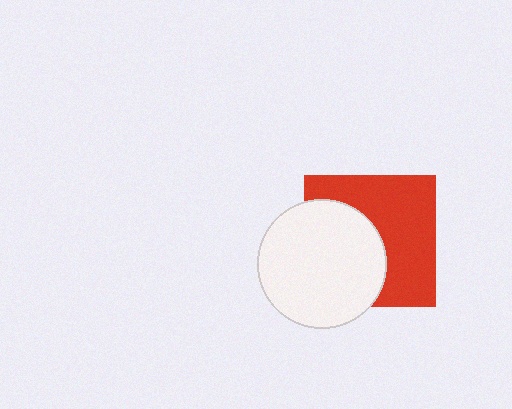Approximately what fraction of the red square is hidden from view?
Roughly 45% of the red square is hidden behind the white circle.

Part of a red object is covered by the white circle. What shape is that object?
It is a square.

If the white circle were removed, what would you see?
You would see the complete red square.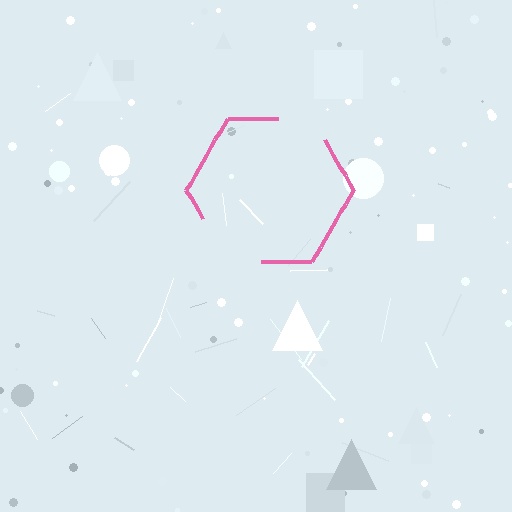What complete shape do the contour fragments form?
The contour fragments form a hexagon.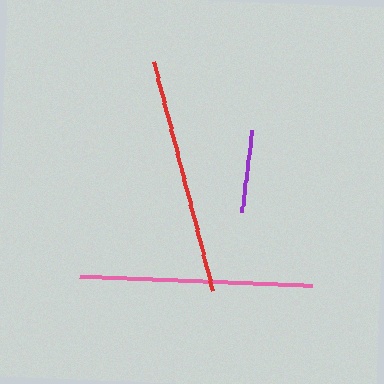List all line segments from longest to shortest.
From longest to shortest: red, pink, purple.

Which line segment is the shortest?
The purple line is the shortest at approximately 83 pixels.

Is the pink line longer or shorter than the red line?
The red line is longer than the pink line.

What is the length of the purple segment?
The purple segment is approximately 83 pixels long.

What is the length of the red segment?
The red segment is approximately 236 pixels long.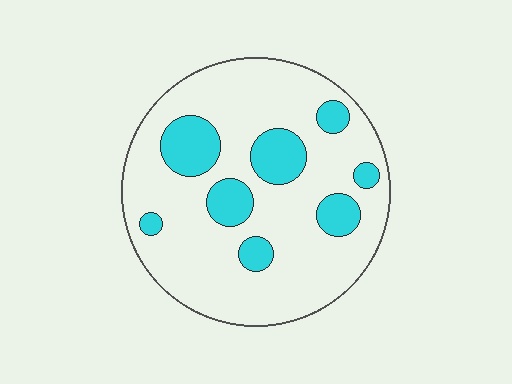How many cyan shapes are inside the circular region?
8.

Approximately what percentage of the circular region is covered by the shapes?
Approximately 20%.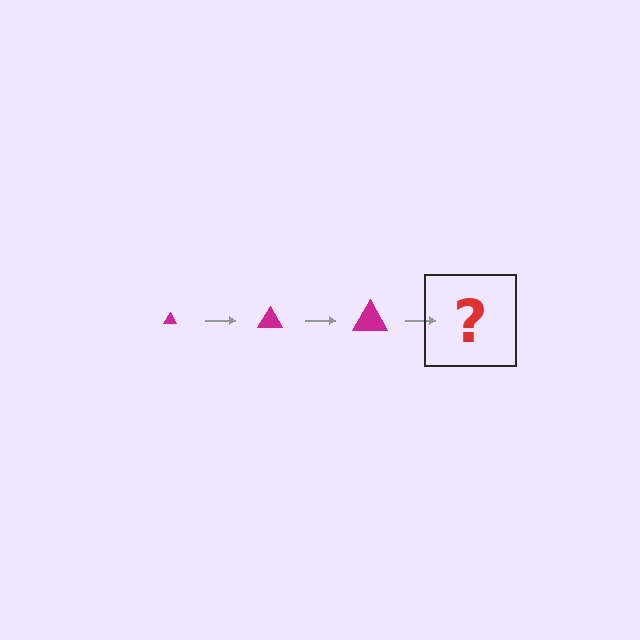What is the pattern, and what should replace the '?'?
The pattern is that the triangle gets progressively larger each step. The '?' should be a magenta triangle, larger than the previous one.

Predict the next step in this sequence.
The next step is a magenta triangle, larger than the previous one.